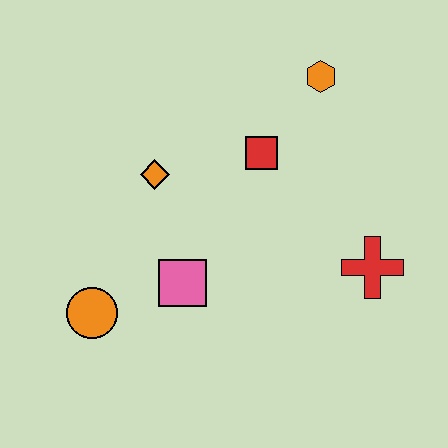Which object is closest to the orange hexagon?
The red square is closest to the orange hexagon.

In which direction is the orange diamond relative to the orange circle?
The orange diamond is above the orange circle.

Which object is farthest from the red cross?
The orange circle is farthest from the red cross.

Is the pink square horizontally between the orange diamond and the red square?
Yes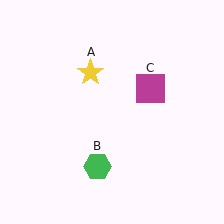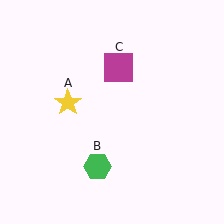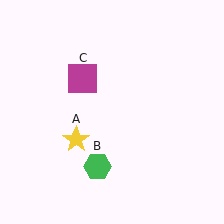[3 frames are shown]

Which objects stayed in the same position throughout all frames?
Green hexagon (object B) remained stationary.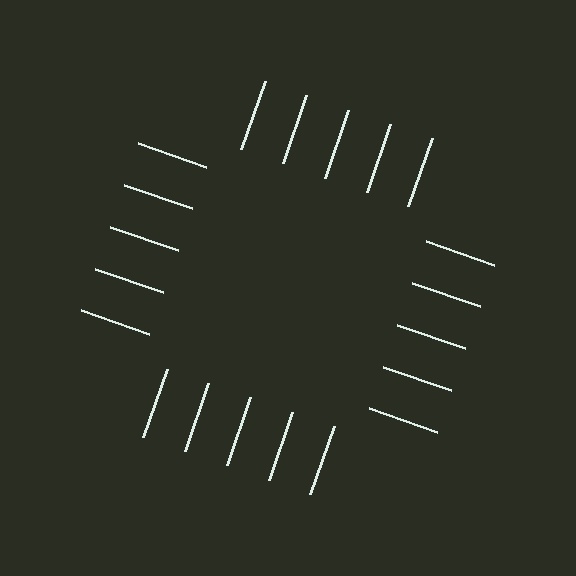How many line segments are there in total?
20 — 5 along each of the 4 edges.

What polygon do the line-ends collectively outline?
An illusory square — the line segments terminate on its edges but no continuous stroke is drawn.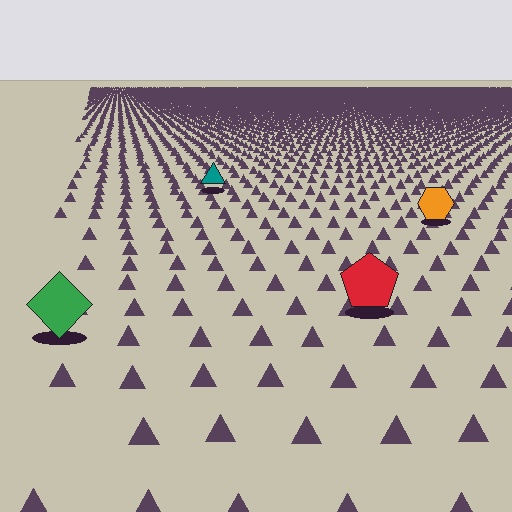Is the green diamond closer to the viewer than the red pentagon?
Yes. The green diamond is closer — you can tell from the texture gradient: the ground texture is coarser near it.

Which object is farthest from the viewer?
The teal triangle is farthest from the viewer. It appears smaller and the ground texture around it is denser.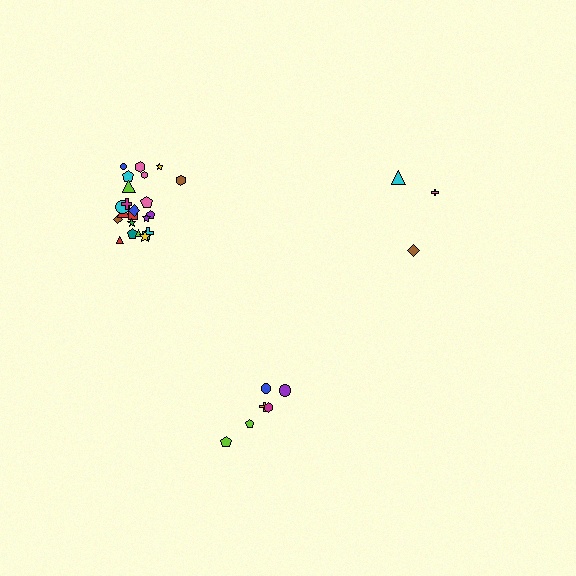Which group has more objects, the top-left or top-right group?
The top-left group.